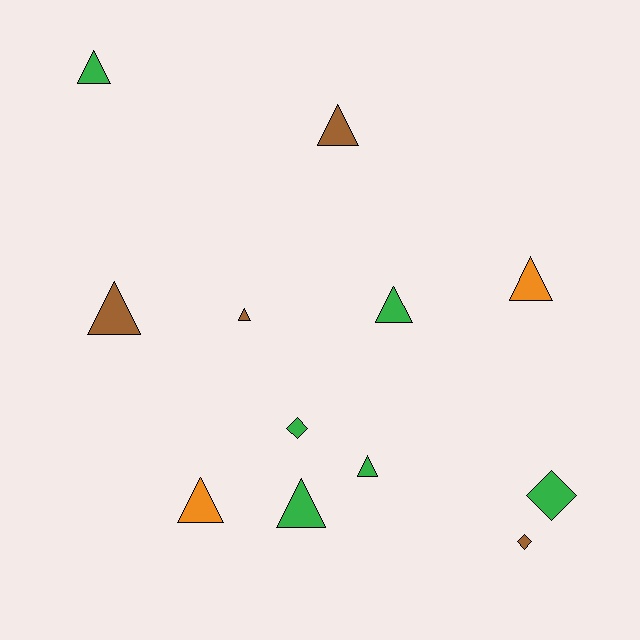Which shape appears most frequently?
Triangle, with 9 objects.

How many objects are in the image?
There are 12 objects.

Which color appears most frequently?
Green, with 6 objects.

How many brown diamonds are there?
There is 1 brown diamond.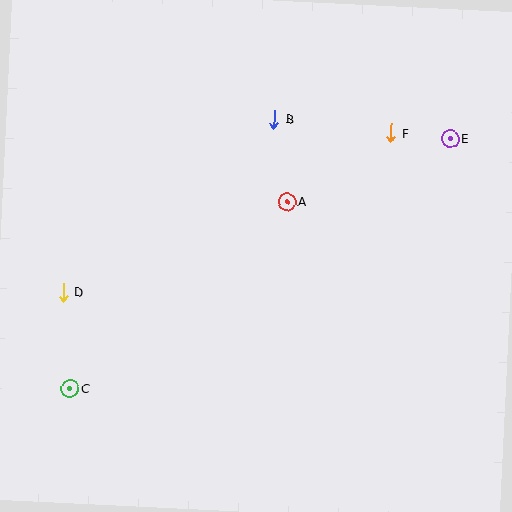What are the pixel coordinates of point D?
Point D is at (63, 292).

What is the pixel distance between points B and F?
The distance between B and F is 117 pixels.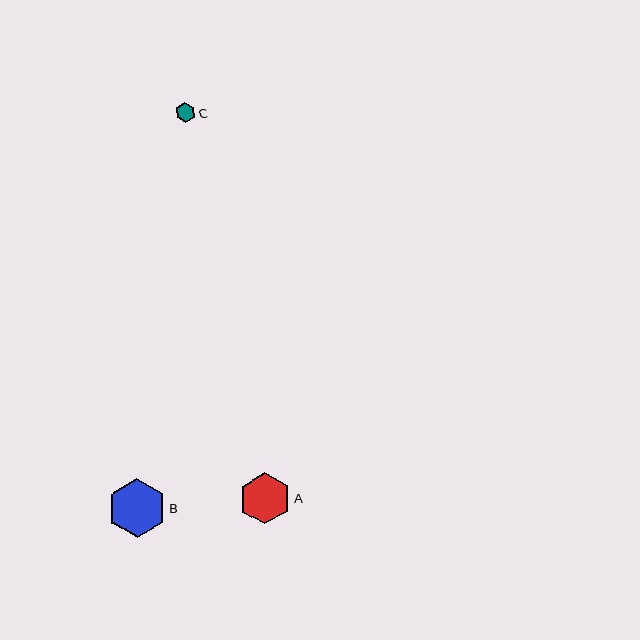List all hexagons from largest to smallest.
From largest to smallest: B, A, C.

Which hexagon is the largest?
Hexagon B is the largest with a size of approximately 59 pixels.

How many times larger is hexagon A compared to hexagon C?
Hexagon A is approximately 2.6 times the size of hexagon C.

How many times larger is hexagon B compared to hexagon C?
Hexagon B is approximately 3.0 times the size of hexagon C.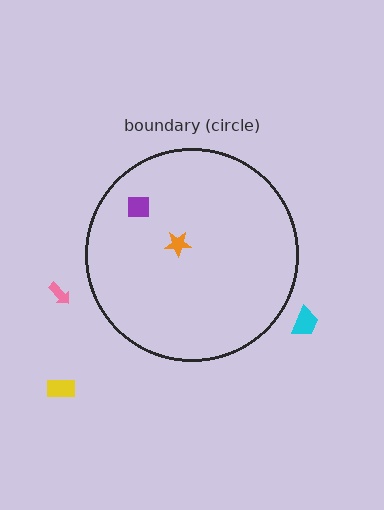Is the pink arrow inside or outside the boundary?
Outside.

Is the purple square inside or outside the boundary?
Inside.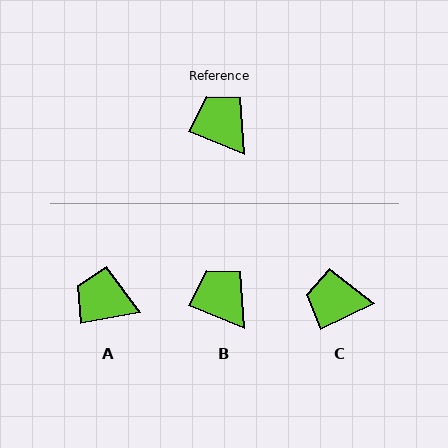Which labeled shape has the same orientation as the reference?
B.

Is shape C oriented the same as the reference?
No, it is off by about 48 degrees.